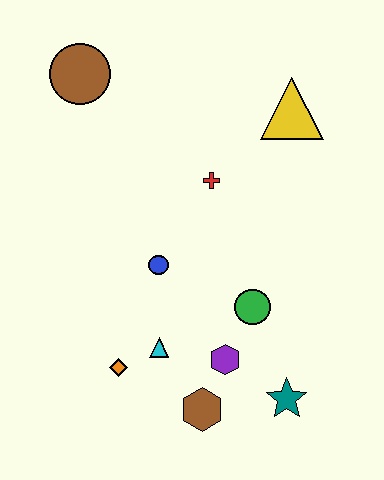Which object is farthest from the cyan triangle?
The brown circle is farthest from the cyan triangle.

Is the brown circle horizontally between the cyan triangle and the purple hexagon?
No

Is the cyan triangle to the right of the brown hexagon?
No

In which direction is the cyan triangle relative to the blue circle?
The cyan triangle is below the blue circle.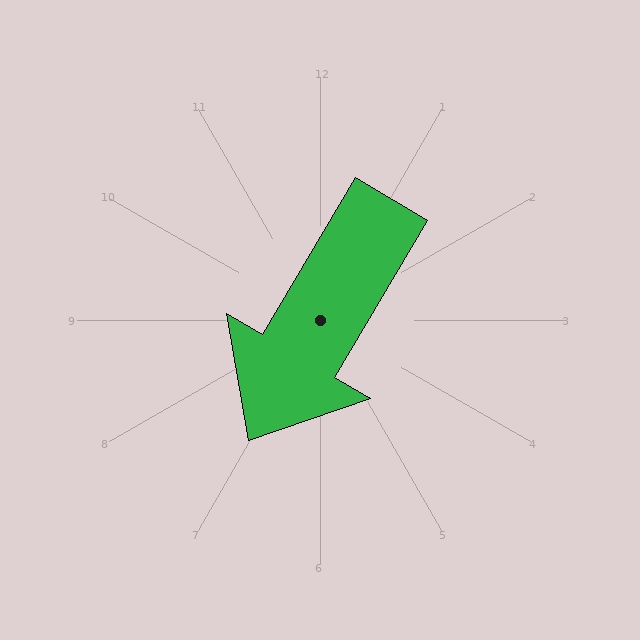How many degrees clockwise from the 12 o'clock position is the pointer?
Approximately 211 degrees.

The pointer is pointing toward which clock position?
Roughly 7 o'clock.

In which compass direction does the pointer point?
Southwest.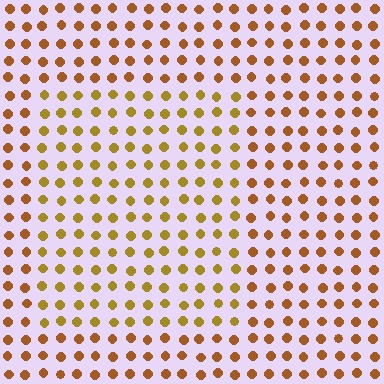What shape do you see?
I see a rectangle.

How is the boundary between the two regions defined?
The boundary is defined purely by a slight shift in hue (about 23 degrees). Spacing, size, and orientation are identical on both sides.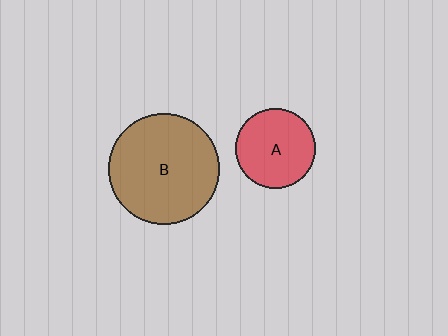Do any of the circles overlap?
No, none of the circles overlap.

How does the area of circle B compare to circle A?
Approximately 1.9 times.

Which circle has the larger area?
Circle B (brown).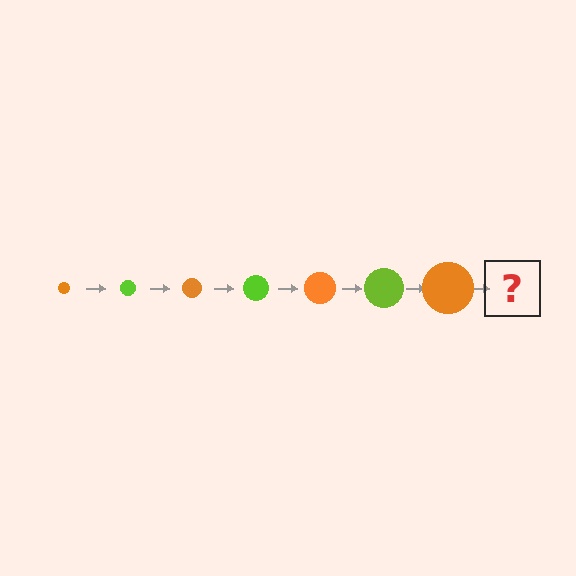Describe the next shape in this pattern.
It should be a lime circle, larger than the previous one.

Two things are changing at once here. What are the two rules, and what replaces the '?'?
The two rules are that the circle grows larger each step and the color cycles through orange and lime. The '?' should be a lime circle, larger than the previous one.